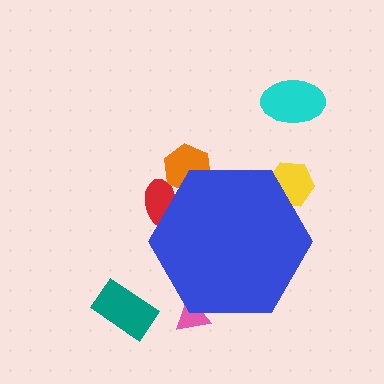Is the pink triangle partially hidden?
Yes, the pink triangle is partially hidden behind the blue hexagon.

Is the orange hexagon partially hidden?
Yes, the orange hexagon is partially hidden behind the blue hexagon.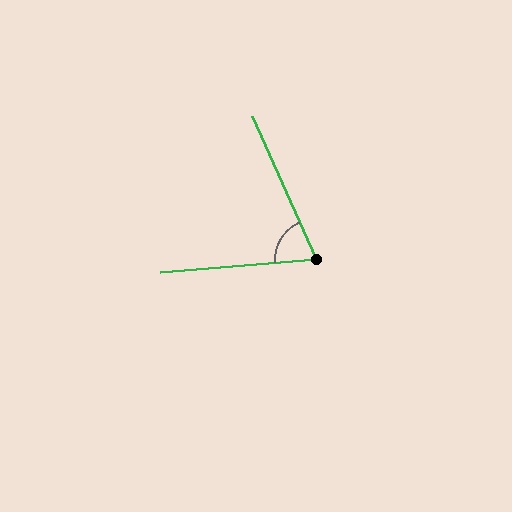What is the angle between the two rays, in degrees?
Approximately 70 degrees.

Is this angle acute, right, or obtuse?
It is acute.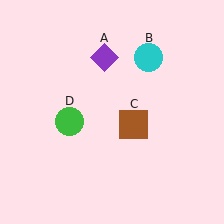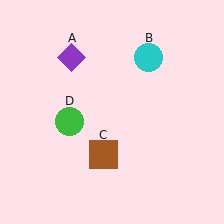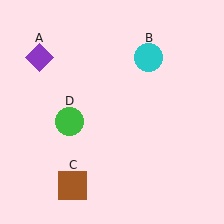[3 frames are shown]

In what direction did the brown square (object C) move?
The brown square (object C) moved down and to the left.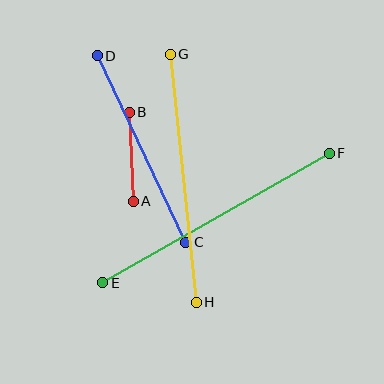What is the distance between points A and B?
The distance is approximately 89 pixels.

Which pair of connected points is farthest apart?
Points E and F are farthest apart.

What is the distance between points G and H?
The distance is approximately 249 pixels.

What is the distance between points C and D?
The distance is approximately 207 pixels.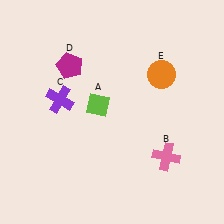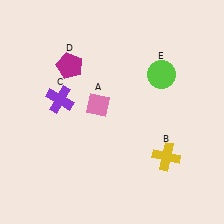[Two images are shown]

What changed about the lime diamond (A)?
In Image 1, A is lime. In Image 2, it changed to pink.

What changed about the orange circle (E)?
In Image 1, E is orange. In Image 2, it changed to lime.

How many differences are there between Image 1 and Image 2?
There are 3 differences between the two images.